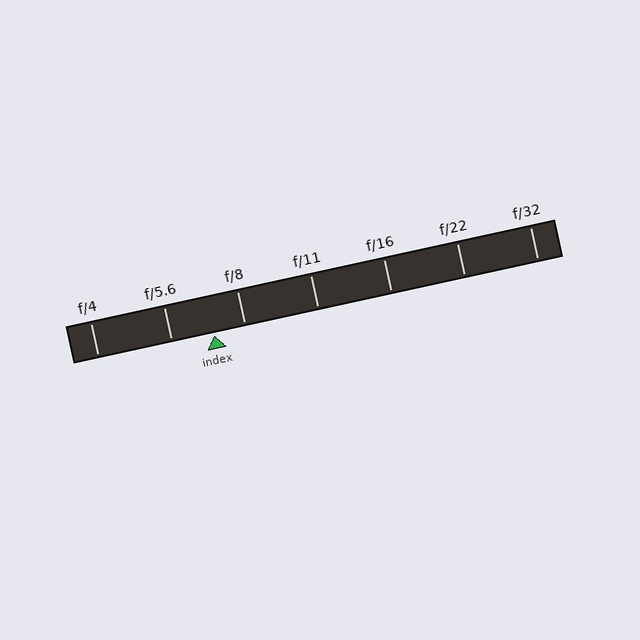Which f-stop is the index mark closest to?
The index mark is closest to f/8.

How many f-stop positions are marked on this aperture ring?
There are 7 f-stop positions marked.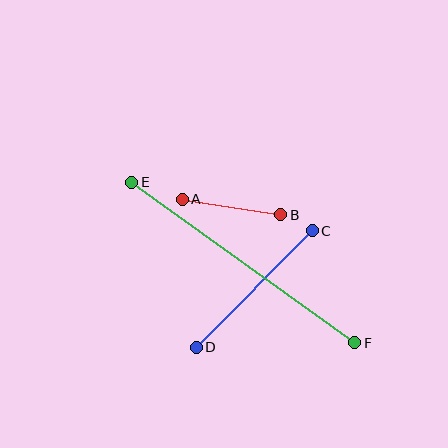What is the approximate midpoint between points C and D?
The midpoint is at approximately (254, 289) pixels.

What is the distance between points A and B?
The distance is approximately 100 pixels.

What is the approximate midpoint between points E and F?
The midpoint is at approximately (243, 262) pixels.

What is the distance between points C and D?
The distance is approximately 165 pixels.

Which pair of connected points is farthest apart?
Points E and F are farthest apart.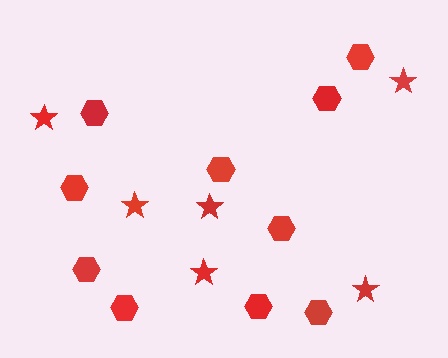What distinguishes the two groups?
There are 2 groups: one group of hexagons (10) and one group of stars (6).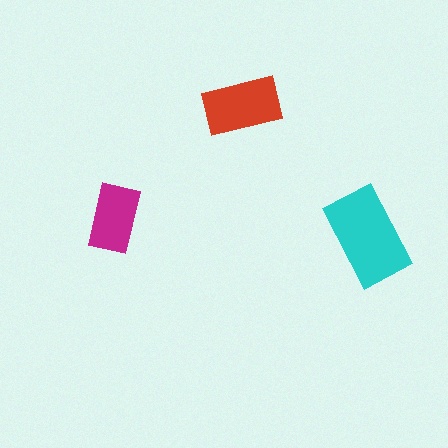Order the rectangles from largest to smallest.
the cyan one, the red one, the magenta one.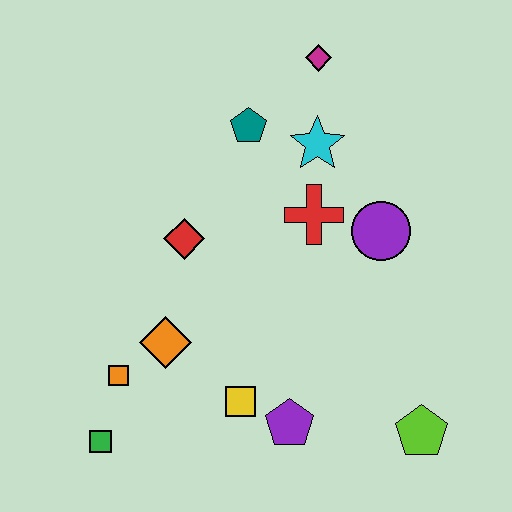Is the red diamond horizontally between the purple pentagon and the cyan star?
No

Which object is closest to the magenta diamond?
The cyan star is closest to the magenta diamond.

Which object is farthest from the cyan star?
The green square is farthest from the cyan star.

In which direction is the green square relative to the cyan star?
The green square is below the cyan star.